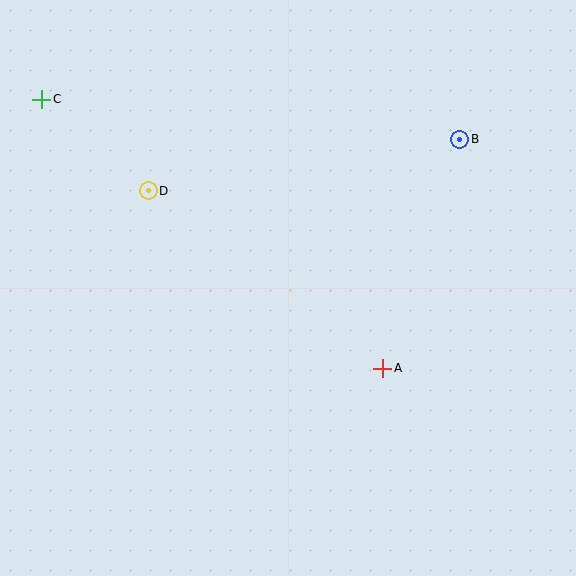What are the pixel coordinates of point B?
Point B is at (460, 139).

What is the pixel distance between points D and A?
The distance between D and A is 294 pixels.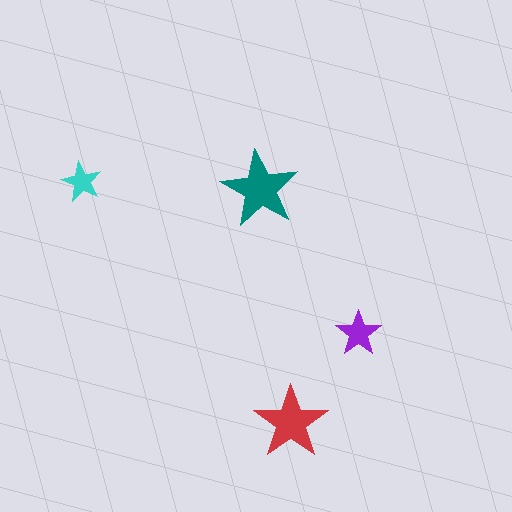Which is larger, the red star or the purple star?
The red one.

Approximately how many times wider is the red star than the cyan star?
About 2 times wider.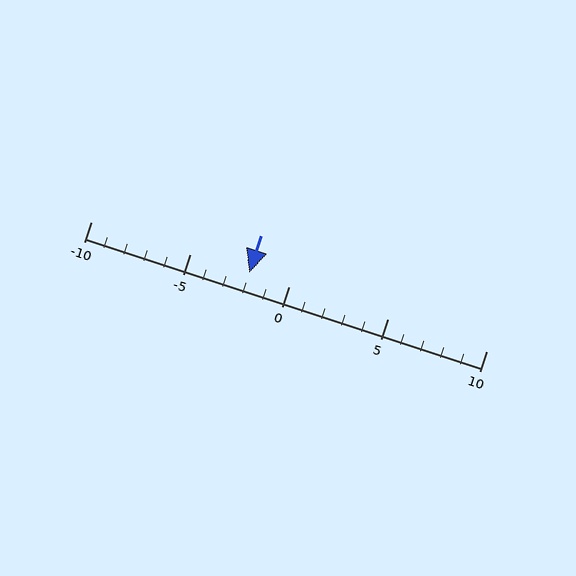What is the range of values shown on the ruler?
The ruler shows values from -10 to 10.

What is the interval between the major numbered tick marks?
The major tick marks are spaced 5 units apart.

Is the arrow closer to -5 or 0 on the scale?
The arrow is closer to 0.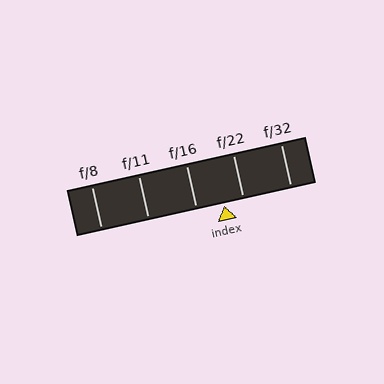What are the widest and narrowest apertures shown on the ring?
The widest aperture shown is f/8 and the narrowest is f/32.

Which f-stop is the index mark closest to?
The index mark is closest to f/22.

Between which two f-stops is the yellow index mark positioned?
The index mark is between f/16 and f/22.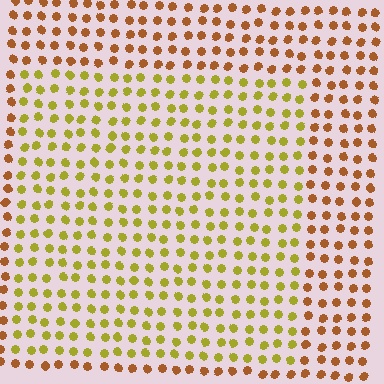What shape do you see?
I see a rectangle.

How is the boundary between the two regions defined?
The boundary is defined purely by a slight shift in hue (about 38 degrees). Spacing, size, and orientation are identical on both sides.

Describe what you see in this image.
The image is filled with small brown elements in a uniform arrangement. A rectangle-shaped region is visible where the elements are tinted to a slightly different hue, forming a subtle color boundary.